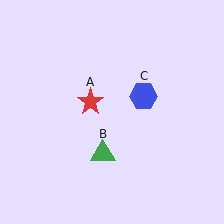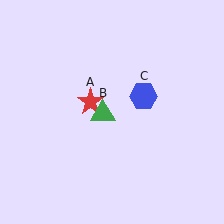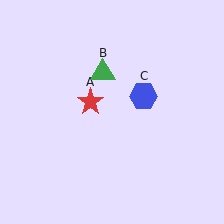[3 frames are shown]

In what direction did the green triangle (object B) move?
The green triangle (object B) moved up.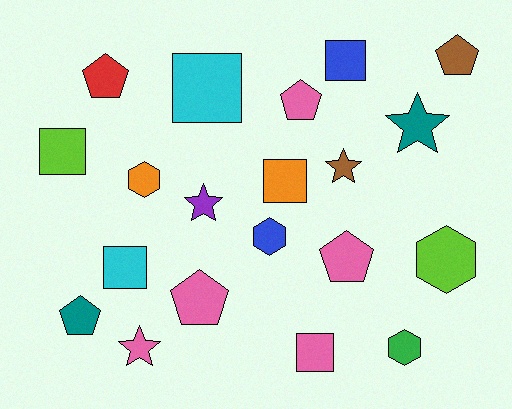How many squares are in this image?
There are 6 squares.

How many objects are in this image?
There are 20 objects.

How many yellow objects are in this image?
There are no yellow objects.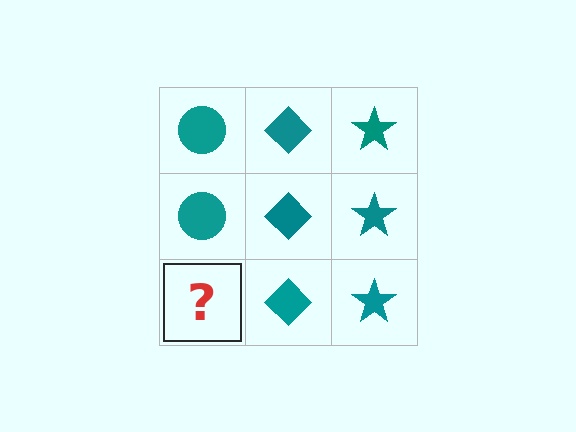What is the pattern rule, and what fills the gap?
The rule is that each column has a consistent shape. The gap should be filled with a teal circle.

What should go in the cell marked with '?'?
The missing cell should contain a teal circle.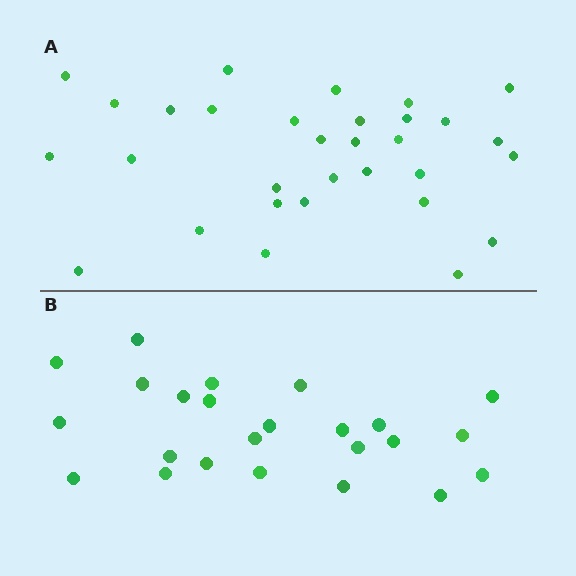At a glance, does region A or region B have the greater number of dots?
Region A (the top region) has more dots.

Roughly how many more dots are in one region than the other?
Region A has roughly 8 or so more dots than region B.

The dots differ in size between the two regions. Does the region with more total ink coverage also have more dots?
No. Region B has more total ink coverage because its dots are larger, but region A actually contains more individual dots. Total area can be misleading — the number of items is what matters here.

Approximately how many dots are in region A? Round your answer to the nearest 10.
About 30 dots. (The exact count is 31, which rounds to 30.)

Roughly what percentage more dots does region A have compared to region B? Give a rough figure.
About 30% more.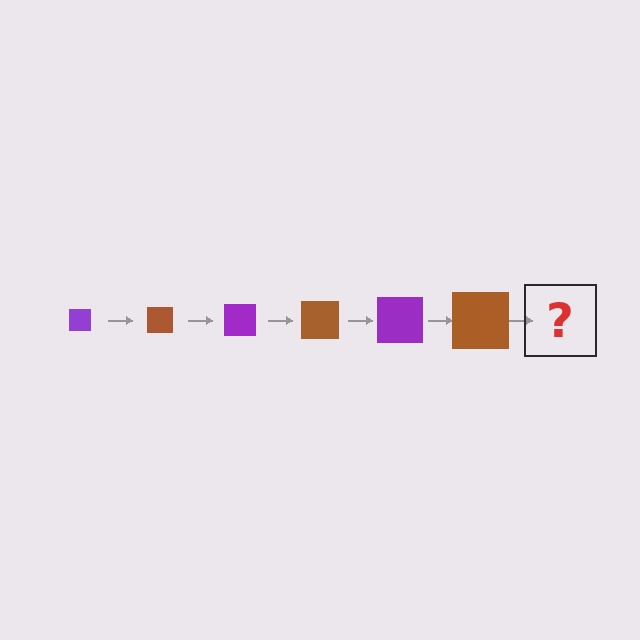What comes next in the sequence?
The next element should be a purple square, larger than the previous one.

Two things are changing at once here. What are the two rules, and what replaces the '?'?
The two rules are that the square grows larger each step and the color cycles through purple and brown. The '?' should be a purple square, larger than the previous one.